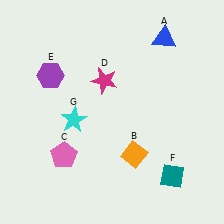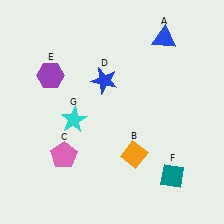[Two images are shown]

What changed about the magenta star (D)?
In Image 1, D is magenta. In Image 2, it changed to blue.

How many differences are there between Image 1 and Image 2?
There is 1 difference between the two images.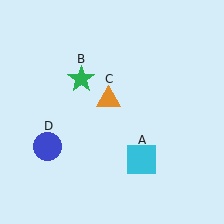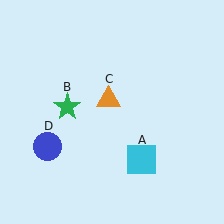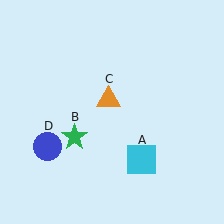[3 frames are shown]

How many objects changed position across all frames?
1 object changed position: green star (object B).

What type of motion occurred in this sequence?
The green star (object B) rotated counterclockwise around the center of the scene.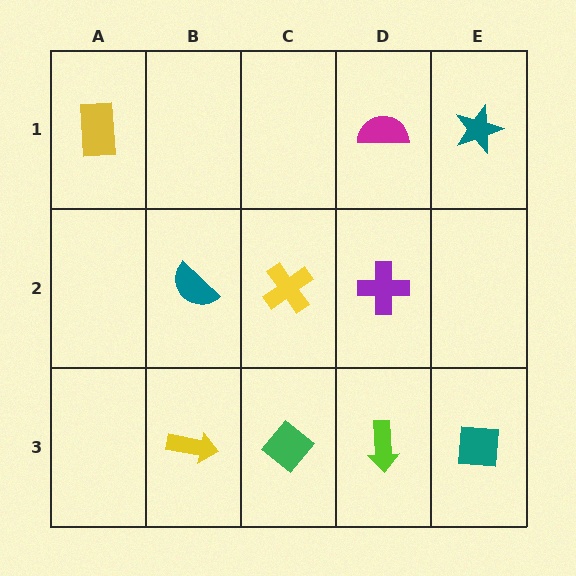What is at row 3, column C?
A green diamond.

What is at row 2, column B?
A teal semicircle.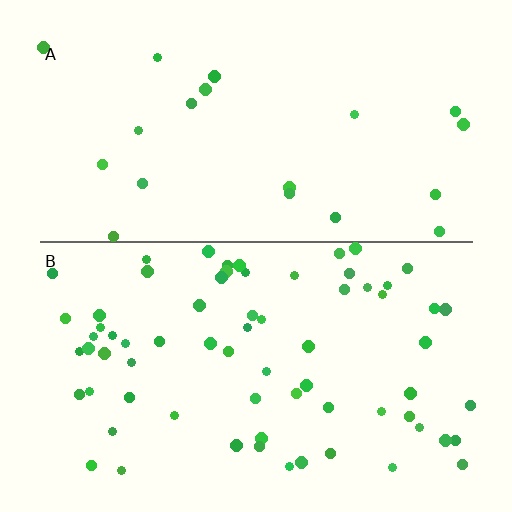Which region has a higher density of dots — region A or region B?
B (the bottom).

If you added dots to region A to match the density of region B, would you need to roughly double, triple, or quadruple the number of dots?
Approximately triple.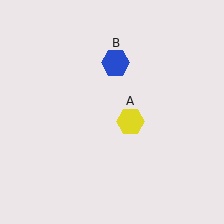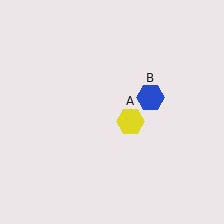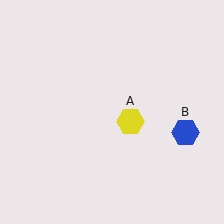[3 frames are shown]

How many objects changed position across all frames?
1 object changed position: blue hexagon (object B).